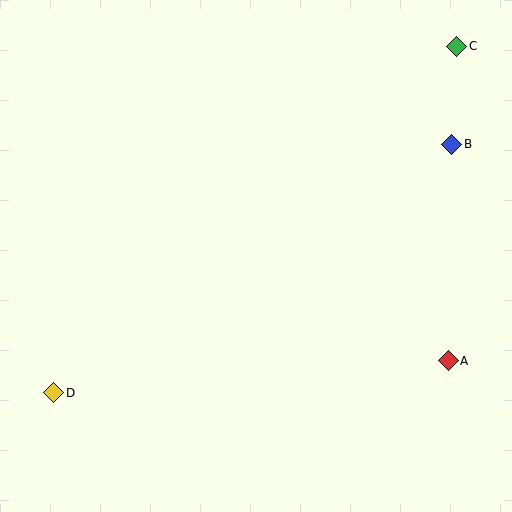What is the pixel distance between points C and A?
The distance between C and A is 315 pixels.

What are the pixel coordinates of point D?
Point D is at (54, 393).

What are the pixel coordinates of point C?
Point C is at (457, 46).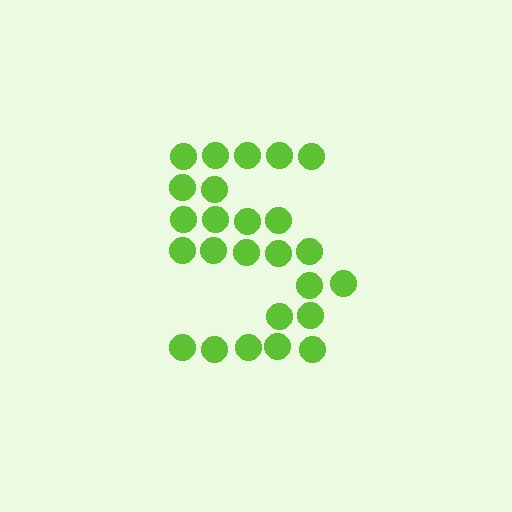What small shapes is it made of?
It is made of small circles.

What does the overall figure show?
The overall figure shows the digit 5.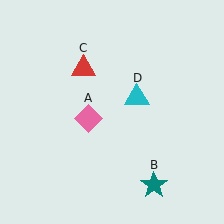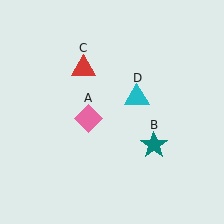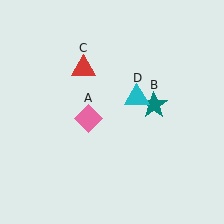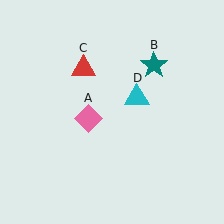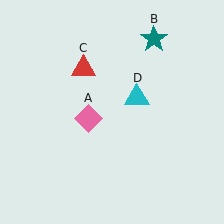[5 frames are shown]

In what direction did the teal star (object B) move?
The teal star (object B) moved up.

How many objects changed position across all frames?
1 object changed position: teal star (object B).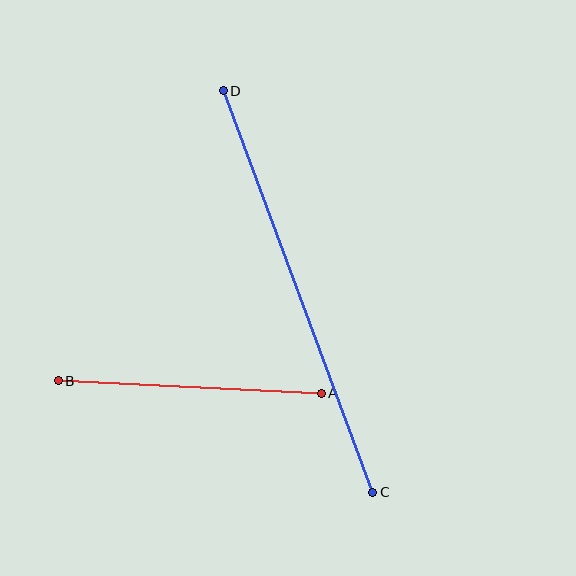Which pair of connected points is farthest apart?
Points C and D are farthest apart.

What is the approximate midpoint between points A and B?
The midpoint is at approximately (190, 387) pixels.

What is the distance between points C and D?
The distance is approximately 428 pixels.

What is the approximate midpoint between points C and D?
The midpoint is at approximately (298, 291) pixels.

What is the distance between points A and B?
The distance is approximately 263 pixels.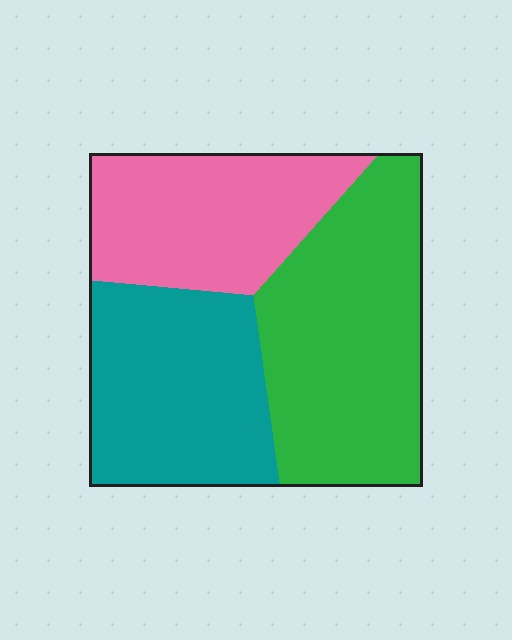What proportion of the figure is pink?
Pink covers around 30% of the figure.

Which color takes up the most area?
Green, at roughly 40%.